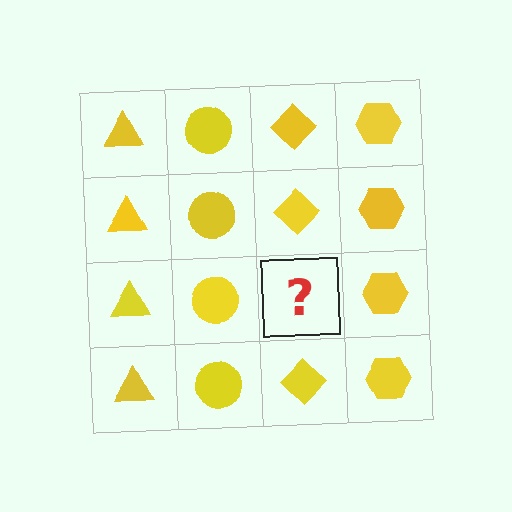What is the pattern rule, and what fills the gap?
The rule is that each column has a consistent shape. The gap should be filled with a yellow diamond.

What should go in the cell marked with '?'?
The missing cell should contain a yellow diamond.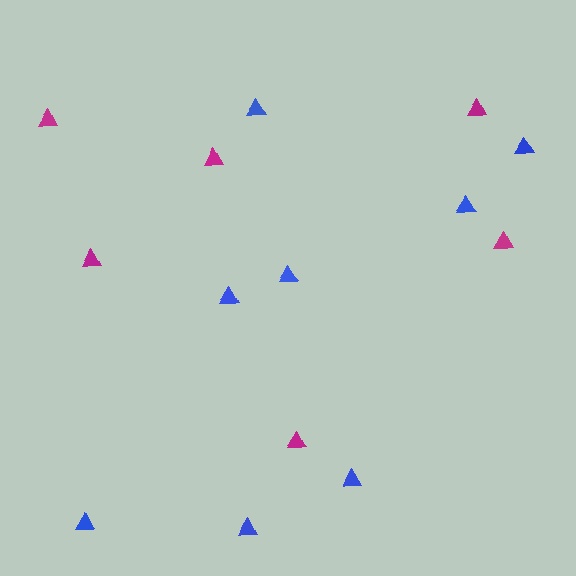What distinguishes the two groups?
There are 2 groups: one group of magenta triangles (6) and one group of blue triangles (8).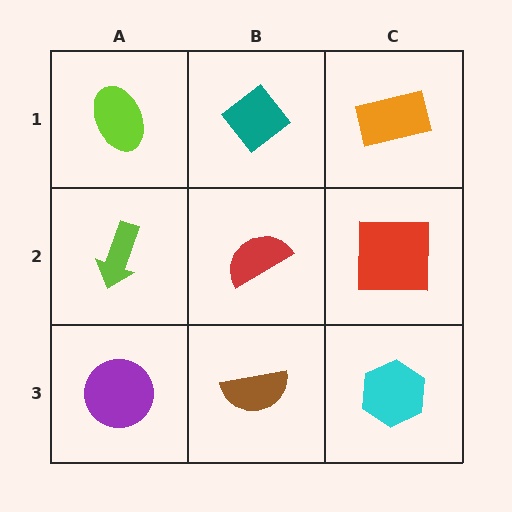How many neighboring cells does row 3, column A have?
2.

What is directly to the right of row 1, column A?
A teal diamond.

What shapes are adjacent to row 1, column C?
A red square (row 2, column C), a teal diamond (row 1, column B).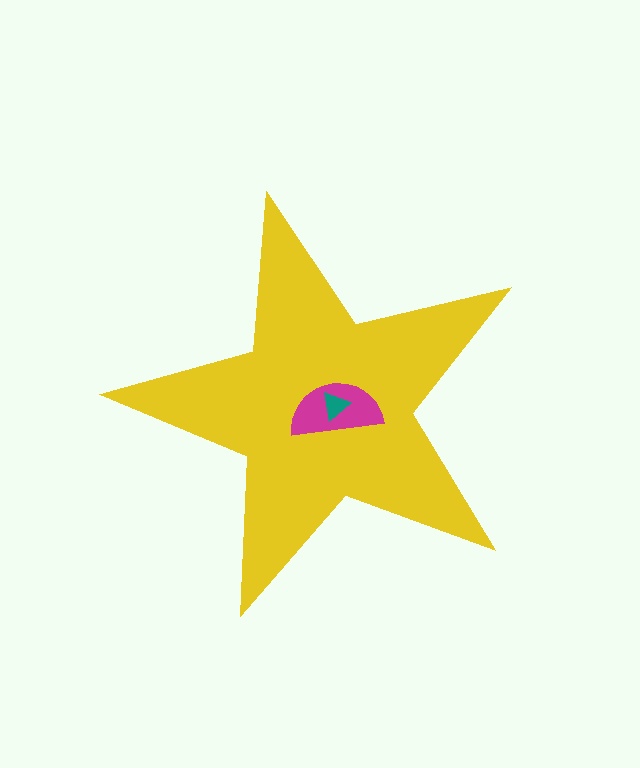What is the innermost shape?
The teal triangle.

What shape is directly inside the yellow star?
The magenta semicircle.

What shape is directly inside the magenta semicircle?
The teal triangle.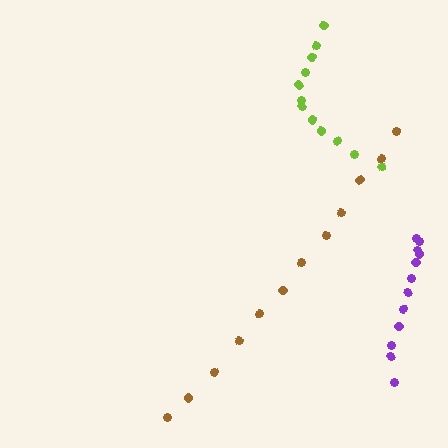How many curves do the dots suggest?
There are 3 distinct paths.